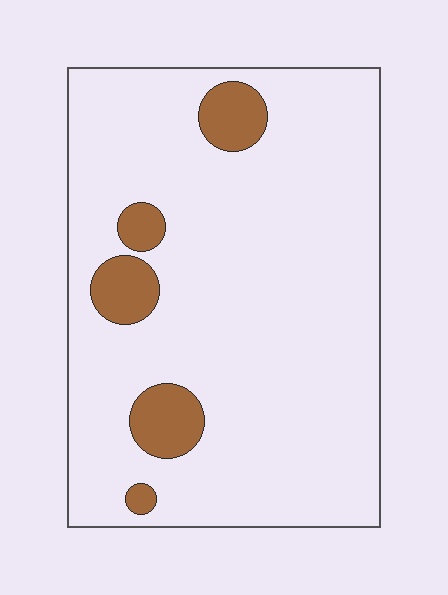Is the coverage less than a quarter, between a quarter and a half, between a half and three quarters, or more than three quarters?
Less than a quarter.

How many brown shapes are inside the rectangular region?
5.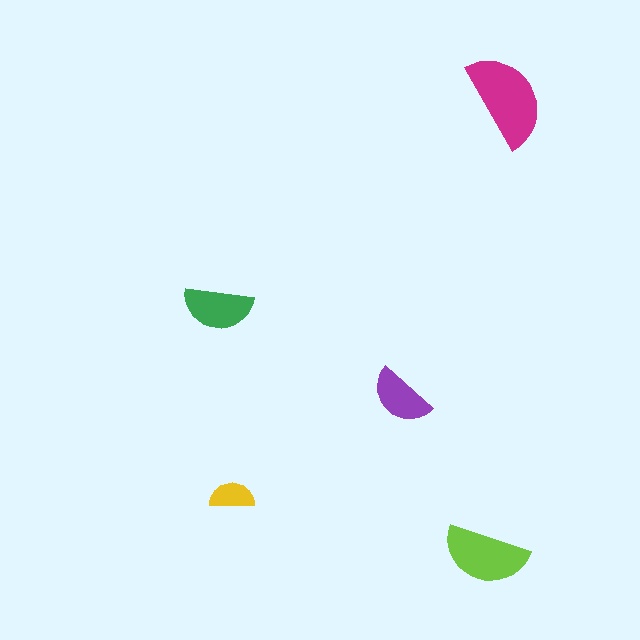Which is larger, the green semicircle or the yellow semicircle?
The green one.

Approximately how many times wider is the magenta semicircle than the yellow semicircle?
About 2 times wider.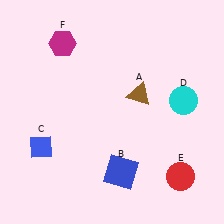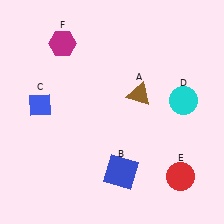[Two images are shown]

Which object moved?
The blue diamond (C) moved up.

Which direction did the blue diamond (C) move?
The blue diamond (C) moved up.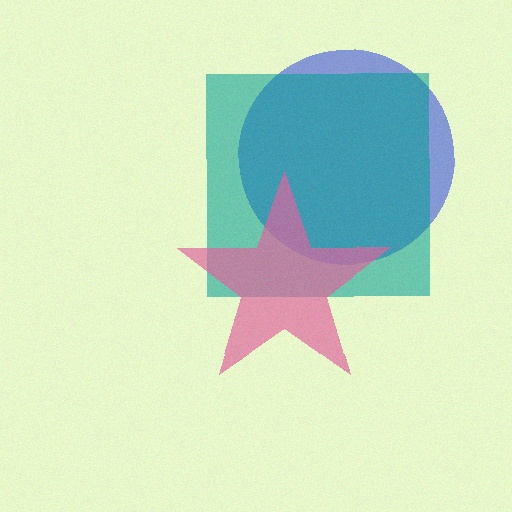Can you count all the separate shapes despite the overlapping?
Yes, there are 3 separate shapes.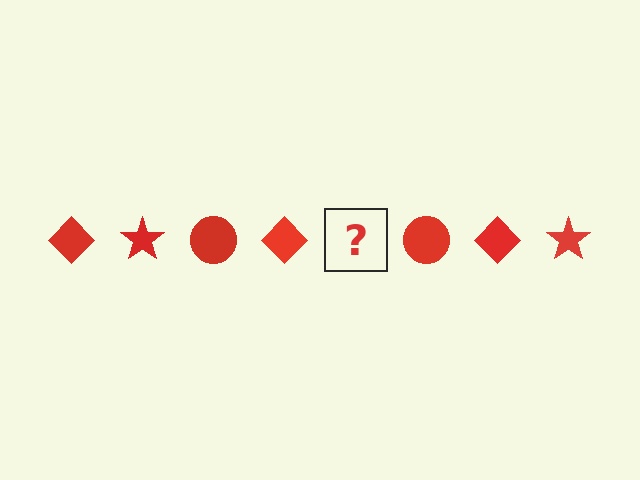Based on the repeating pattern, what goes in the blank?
The blank should be a red star.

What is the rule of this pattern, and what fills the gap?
The rule is that the pattern cycles through diamond, star, circle shapes in red. The gap should be filled with a red star.